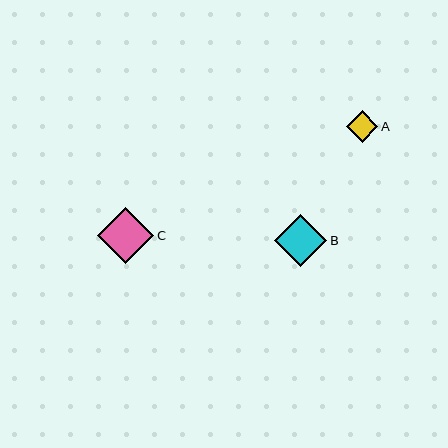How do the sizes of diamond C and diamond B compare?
Diamond C and diamond B are approximately the same size.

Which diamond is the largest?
Diamond C is the largest with a size of approximately 56 pixels.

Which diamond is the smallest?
Diamond A is the smallest with a size of approximately 32 pixels.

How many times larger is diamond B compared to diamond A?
Diamond B is approximately 1.6 times the size of diamond A.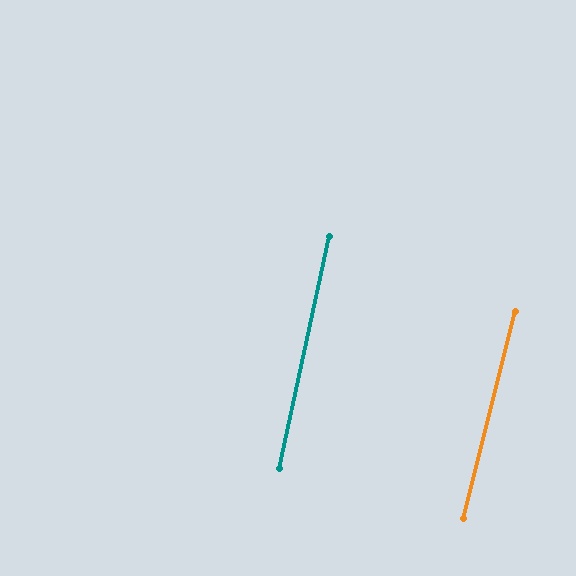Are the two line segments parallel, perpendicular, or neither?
Parallel — their directions differ by only 1.8°.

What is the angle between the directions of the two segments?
Approximately 2 degrees.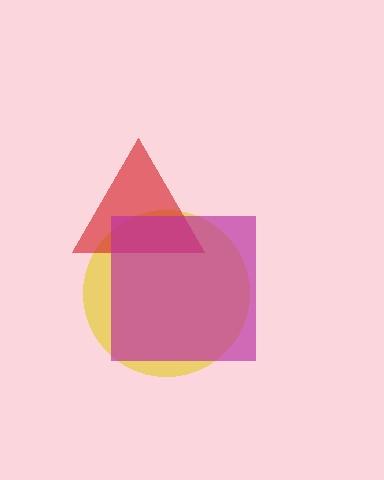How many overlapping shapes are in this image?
There are 3 overlapping shapes in the image.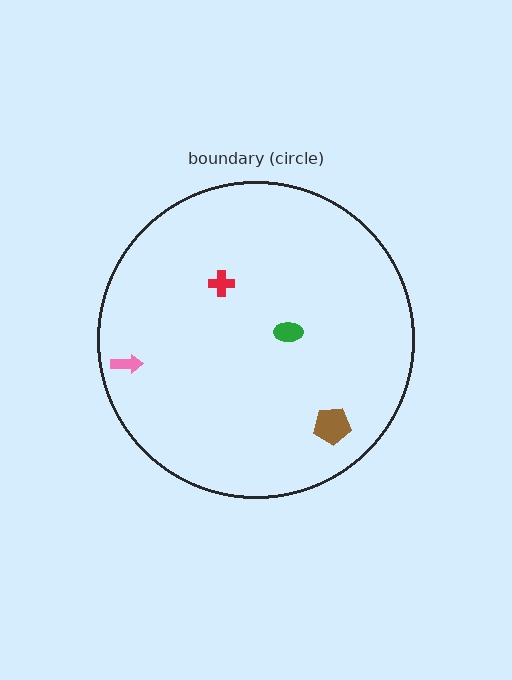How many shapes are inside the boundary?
4 inside, 0 outside.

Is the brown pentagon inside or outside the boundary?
Inside.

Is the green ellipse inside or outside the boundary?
Inside.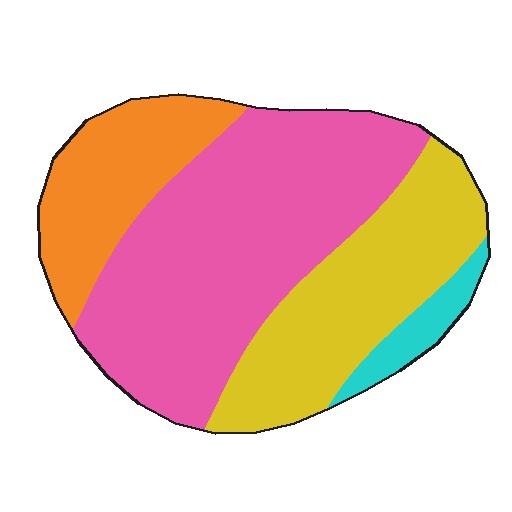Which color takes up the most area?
Pink, at roughly 50%.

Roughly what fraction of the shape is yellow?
Yellow takes up between a sixth and a third of the shape.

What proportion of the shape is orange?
Orange takes up about one sixth (1/6) of the shape.